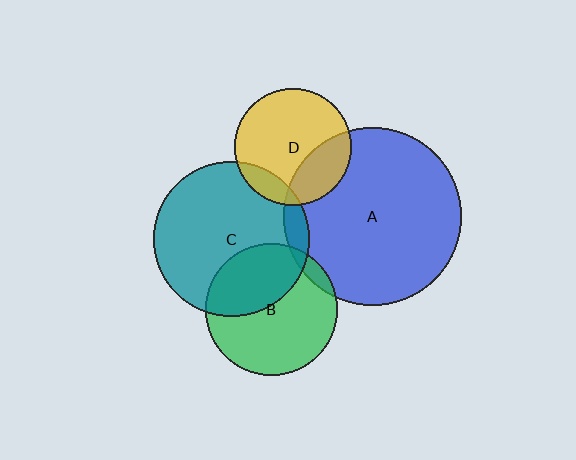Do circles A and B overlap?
Yes.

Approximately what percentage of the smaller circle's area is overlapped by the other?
Approximately 5%.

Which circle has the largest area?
Circle A (blue).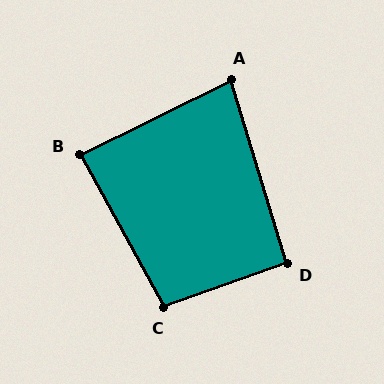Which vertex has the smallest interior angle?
A, at approximately 81 degrees.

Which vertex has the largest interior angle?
C, at approximately 99 degrees.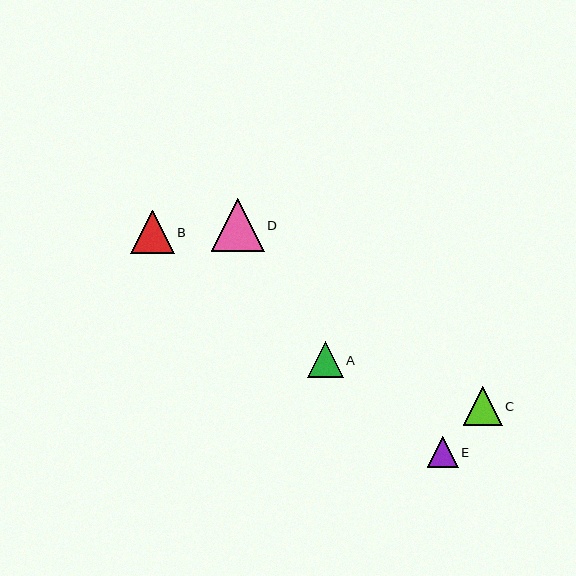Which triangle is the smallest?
Triangle E is the smallest with a size of approximately 31 pixels.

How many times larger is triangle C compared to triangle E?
Triangle C is approximately 1.2 times the size of triangle E.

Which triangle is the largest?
Triangle D is the largest with a size of approximately 53 pixels.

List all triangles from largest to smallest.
From largest to smallest: D, B, C, A, E.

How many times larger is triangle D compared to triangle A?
Triangle D is approximately 1.5 times the size of triangle A.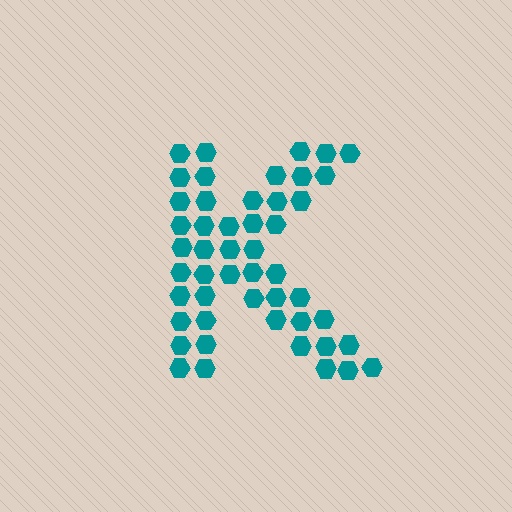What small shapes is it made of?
It is made of small hexagons.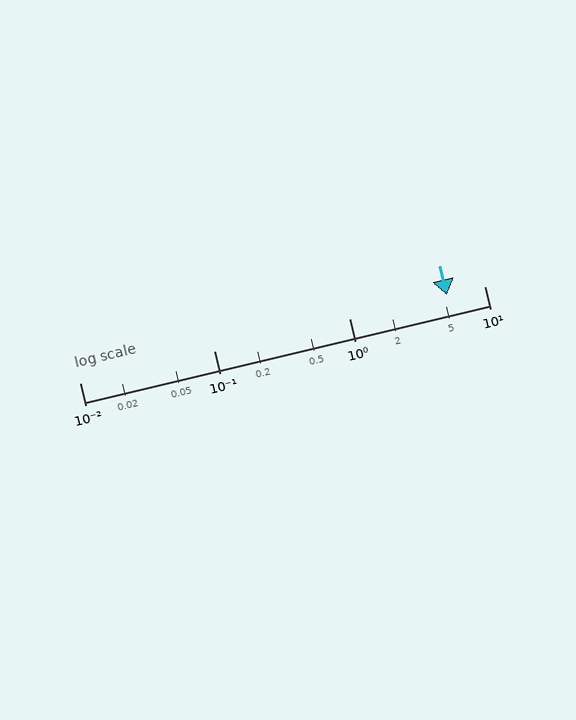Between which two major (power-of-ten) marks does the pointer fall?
The pointer is between 1 and 10.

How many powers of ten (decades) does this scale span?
The scale spans 3 decades, from 0.01 to 10.